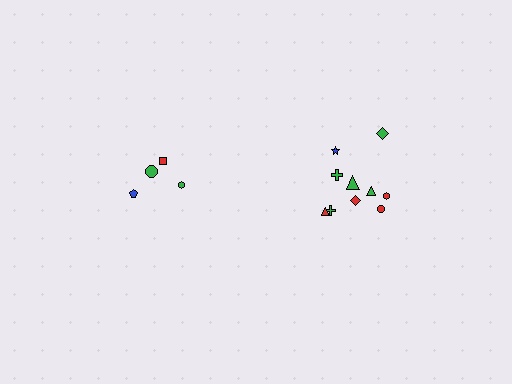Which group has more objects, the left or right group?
The right group.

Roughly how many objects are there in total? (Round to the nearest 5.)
Roughly 15 objects in total.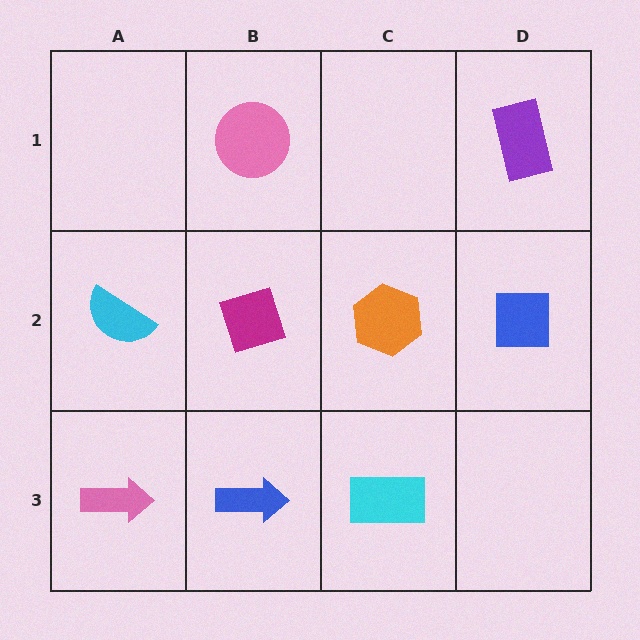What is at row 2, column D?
A blue square.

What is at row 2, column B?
A magenta diamond.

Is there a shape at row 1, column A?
No, that cell is empty.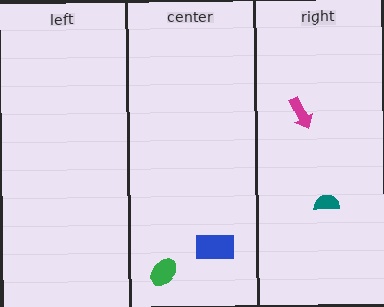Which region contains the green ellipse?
The center region.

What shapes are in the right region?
The teal semicircle, the magenta arrow.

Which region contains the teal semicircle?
The right region.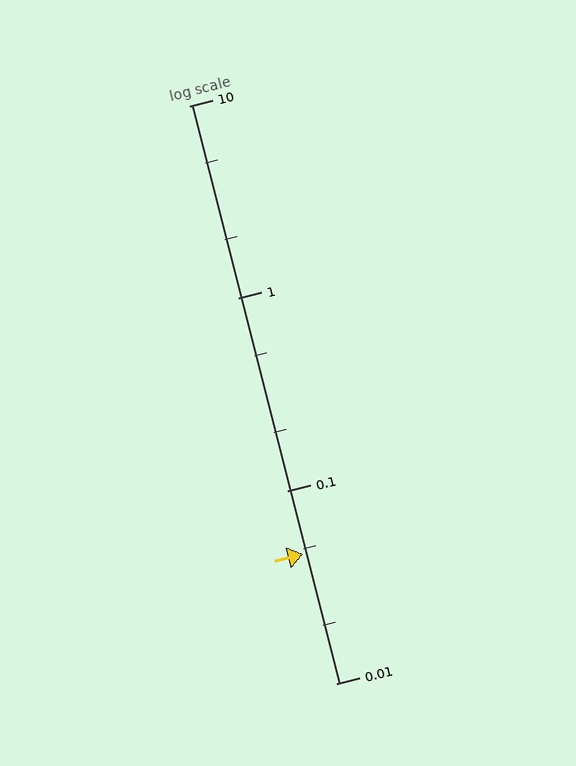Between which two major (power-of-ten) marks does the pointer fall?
The pointer is between 0.01 and 0.1.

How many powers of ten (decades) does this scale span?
The scale spans 3 decades, from 0.01 to 10.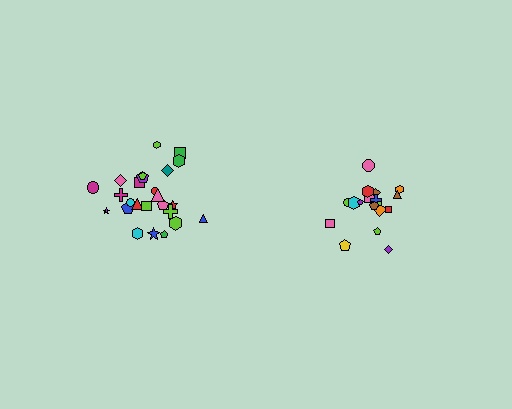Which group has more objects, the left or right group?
The left group.